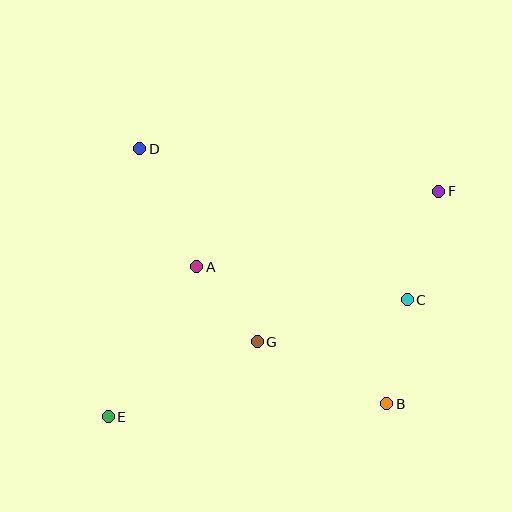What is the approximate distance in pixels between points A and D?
The distance between A and D is approximately 131 pixels.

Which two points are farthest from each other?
Points E and F are farthest from each other.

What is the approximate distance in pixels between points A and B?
The distance between A and B is approximately 234 pixels.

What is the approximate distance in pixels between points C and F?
The distance between C and F is approximately 113 pixels.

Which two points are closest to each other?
Points A and G are closest to each other.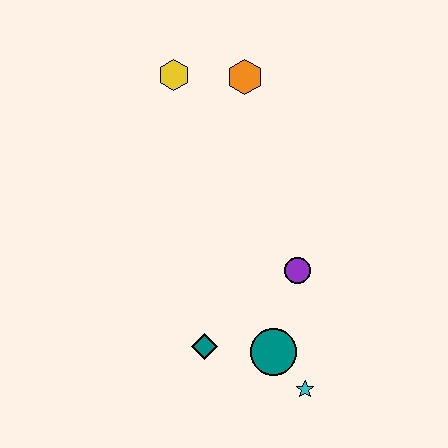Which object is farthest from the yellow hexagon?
The cyan star is farthest from the yellow hexagon.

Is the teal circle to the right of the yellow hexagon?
Yes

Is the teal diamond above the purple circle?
No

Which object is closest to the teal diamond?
The teal circle is closest to the teal diamond.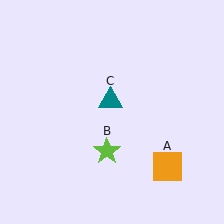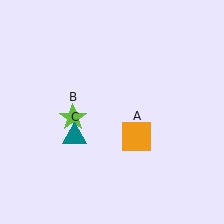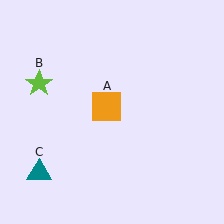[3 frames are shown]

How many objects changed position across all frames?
3 objects changed position: orange square (object A), lime star (object B), teal triangle (object C).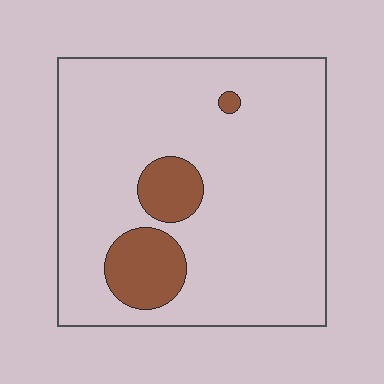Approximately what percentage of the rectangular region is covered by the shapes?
Approximately 15%.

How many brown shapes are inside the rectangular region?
3.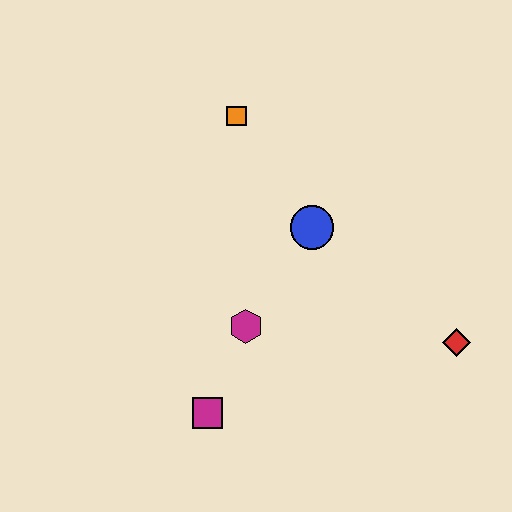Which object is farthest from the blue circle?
The magenta square is farthest from the blue circle.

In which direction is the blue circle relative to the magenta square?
The blue circle is above the magenta square.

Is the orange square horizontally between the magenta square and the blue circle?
Yes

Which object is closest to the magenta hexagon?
The magenta square is closest to the magenta hexagon.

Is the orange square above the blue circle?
Yes